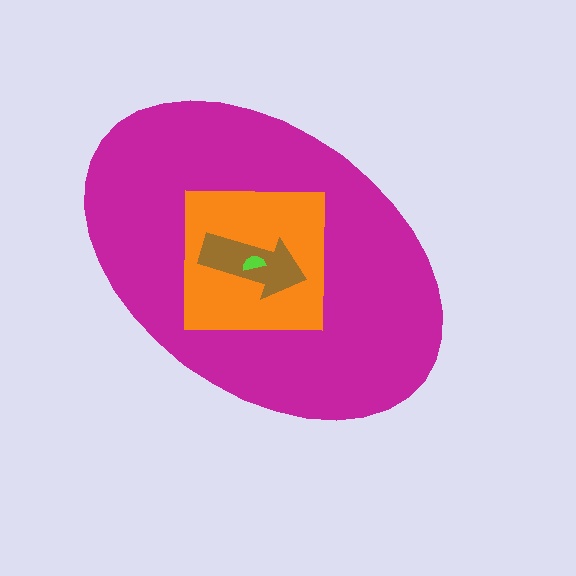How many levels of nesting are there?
4.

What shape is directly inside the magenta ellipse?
The orange square.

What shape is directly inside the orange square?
The brown arrow.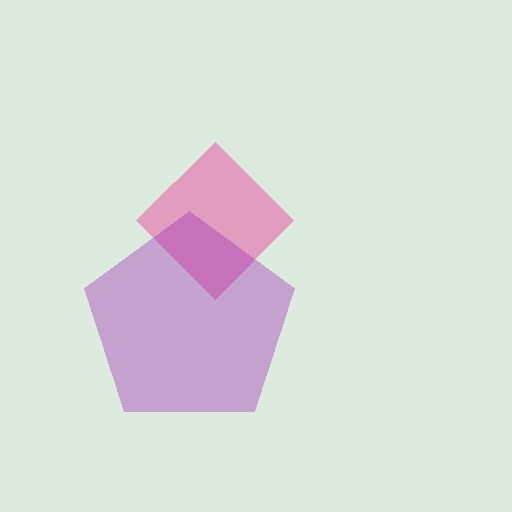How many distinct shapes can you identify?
There are 2 distinct shapes: a pink diamond, a purple pentagon.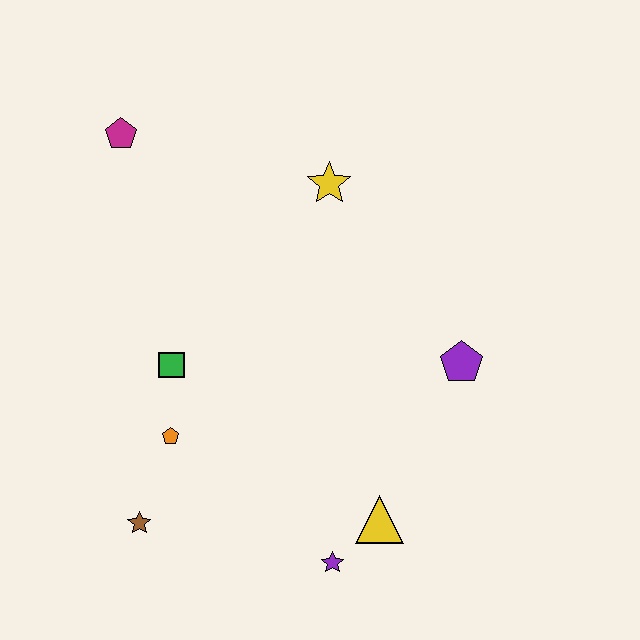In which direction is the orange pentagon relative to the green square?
The orange pentagon is below the green square.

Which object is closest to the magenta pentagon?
The yellow star is closest to the magenta pentagon.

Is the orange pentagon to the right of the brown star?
Yes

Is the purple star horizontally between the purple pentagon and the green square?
Yes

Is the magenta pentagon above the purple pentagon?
Yes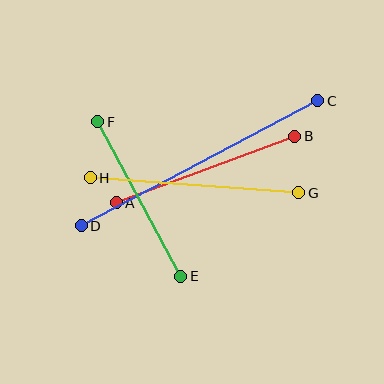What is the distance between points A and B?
The distance is approximately 190 pixels.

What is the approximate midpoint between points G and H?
The midpoint is at approximately (195, 185) pixels.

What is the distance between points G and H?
The distance is approximately 209 pixels.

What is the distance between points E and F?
The distance is approximately 176 pixels.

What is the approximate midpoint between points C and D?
The midpoint is at approximately (199, 163) pixels.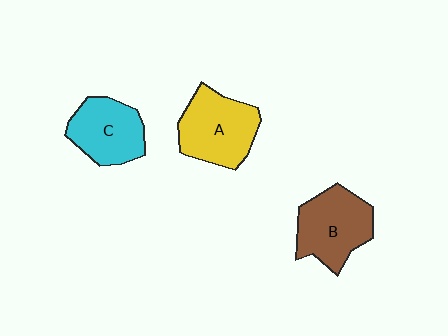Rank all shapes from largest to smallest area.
From largest to smallest: A (yellow), B (brown), C (cyan).